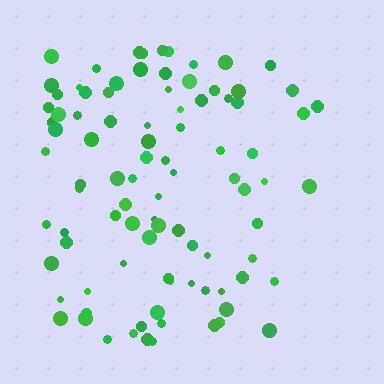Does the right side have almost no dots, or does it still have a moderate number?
Still a moderate number, just noticeably fewer than the left.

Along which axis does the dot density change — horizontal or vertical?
Horizontal.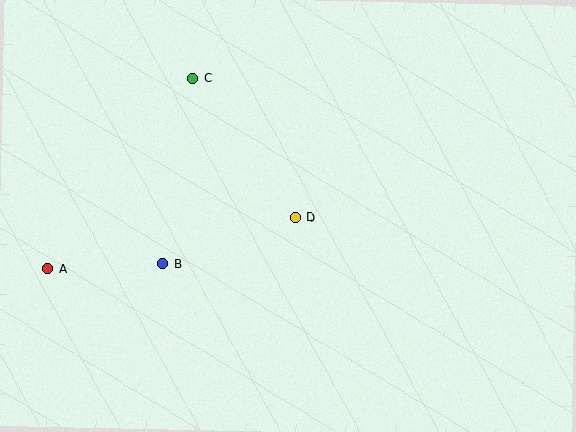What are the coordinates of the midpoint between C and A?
The midpoint between C and A is at (120, 173).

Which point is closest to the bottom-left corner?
Point A is closest to the bottom-left corner.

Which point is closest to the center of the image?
Point D at (295, 217) is closest to the center.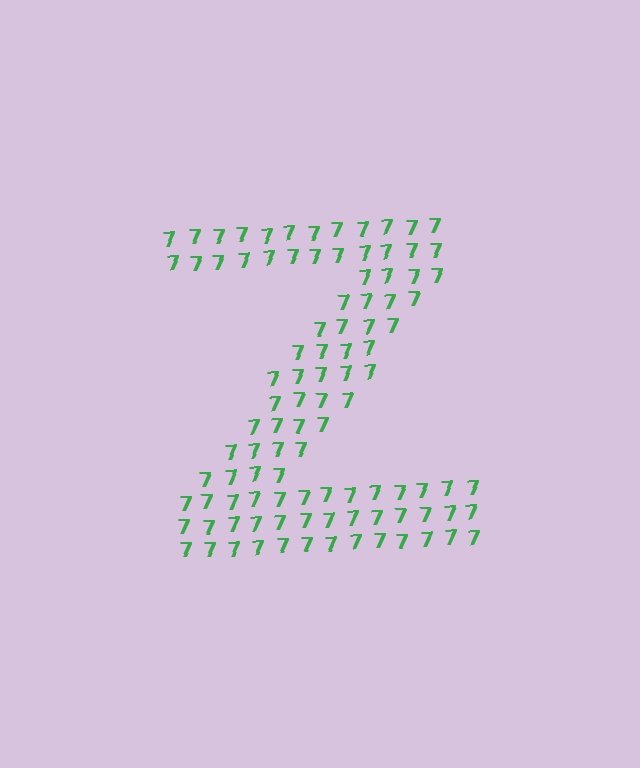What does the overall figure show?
The overall figure shows the letter Z.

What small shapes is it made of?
It is made of small digit 7's.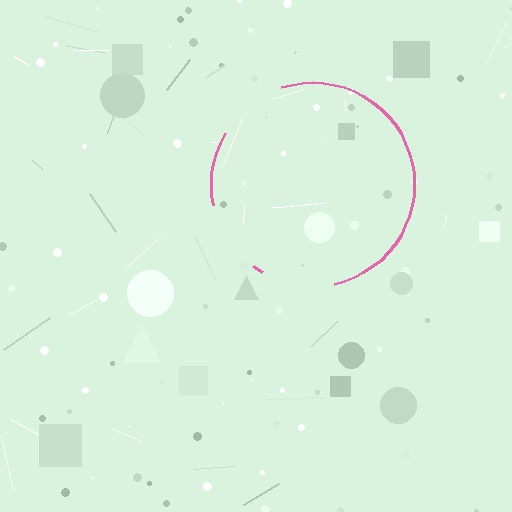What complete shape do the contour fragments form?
The contour fragments form a circle.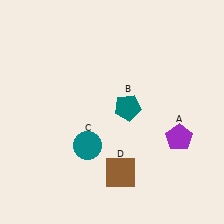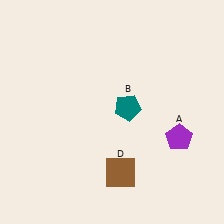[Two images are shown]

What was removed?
The teal circle (C) was removed in Image 2.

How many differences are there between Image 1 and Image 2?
There is 1 difference between the two images.